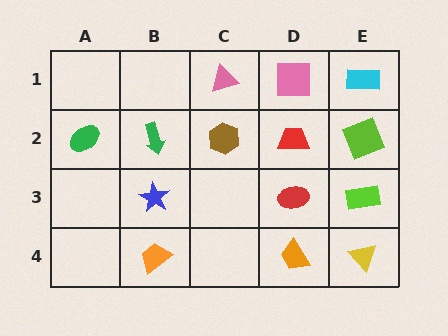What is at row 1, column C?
A pink triangle.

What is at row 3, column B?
A blue star.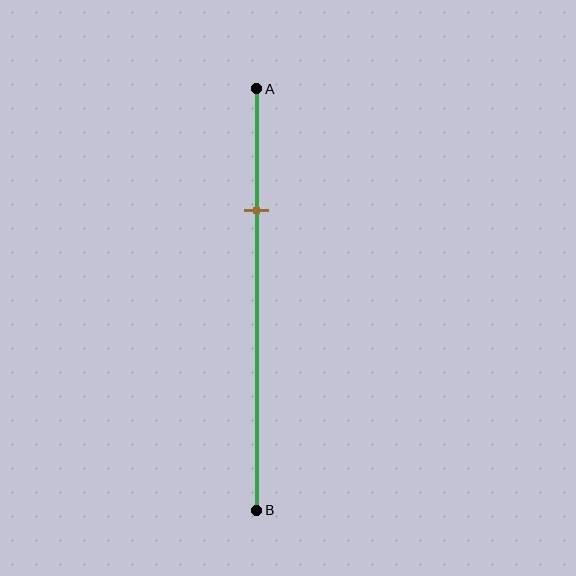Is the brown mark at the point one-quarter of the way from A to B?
No, the mark is at about 30% from A, not at the 25% one-quarter point.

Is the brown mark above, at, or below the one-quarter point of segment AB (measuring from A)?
The brown mark is below the one-quarter point of segment AB.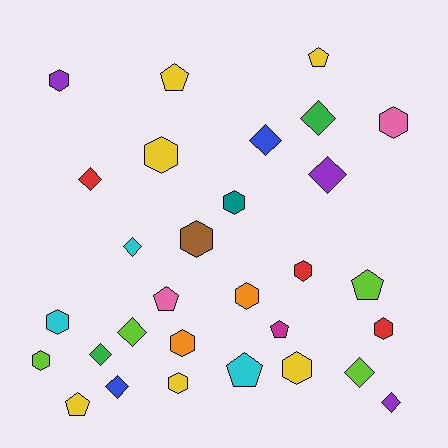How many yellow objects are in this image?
There are 6 yellow objects.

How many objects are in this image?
There are 30 objects.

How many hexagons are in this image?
There are 13 hexagons.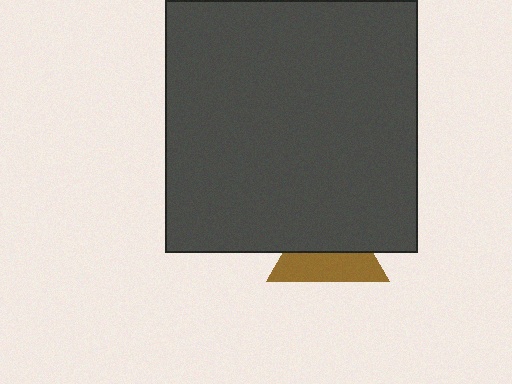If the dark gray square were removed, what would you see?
You would see the complete brown triangle.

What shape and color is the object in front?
The object in front is a dark gray square.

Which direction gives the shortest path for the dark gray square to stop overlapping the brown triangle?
Moving up gives the shortest separation.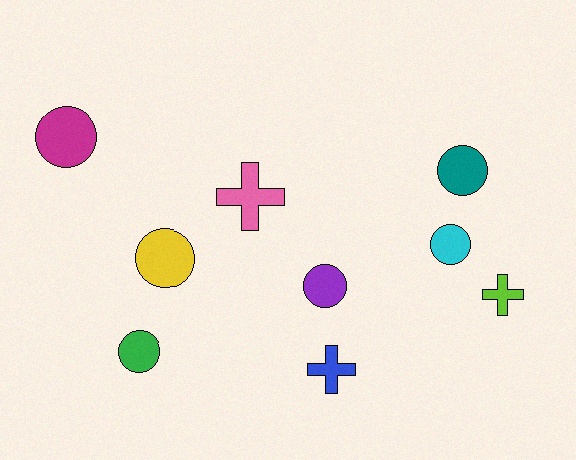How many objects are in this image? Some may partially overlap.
There are 9 objects.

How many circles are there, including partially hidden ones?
There are 6 circles.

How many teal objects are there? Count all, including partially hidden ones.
There is 1 teal object.